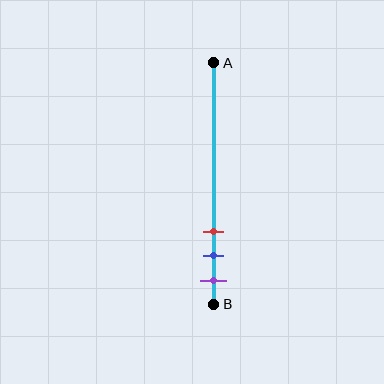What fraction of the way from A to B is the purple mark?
The purple mark is approximately 90% (0.9) of the way from A to B.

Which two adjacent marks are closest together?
The blue and purple marks are the closest adjacent pair.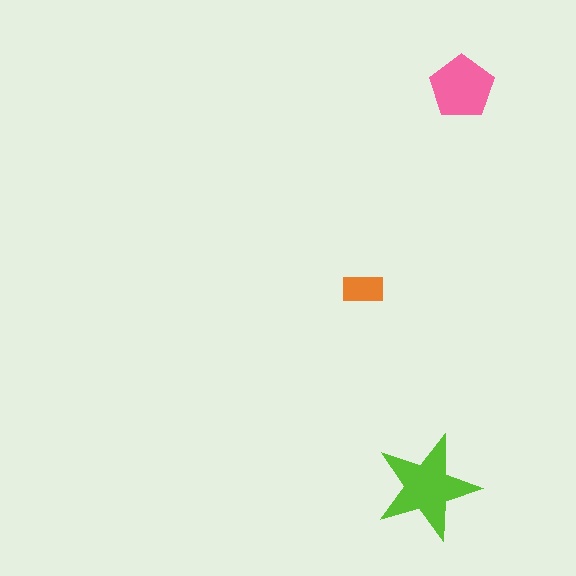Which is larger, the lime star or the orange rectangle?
The lime star.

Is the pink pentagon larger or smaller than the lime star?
Smaller.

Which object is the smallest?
The orange rectangle.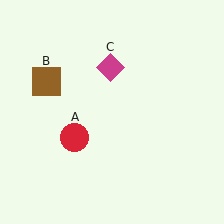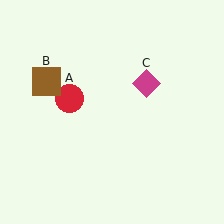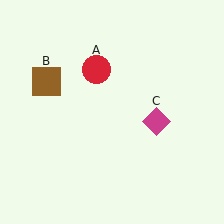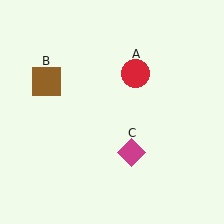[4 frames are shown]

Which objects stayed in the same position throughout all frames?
Brown square (object B) remained stationary.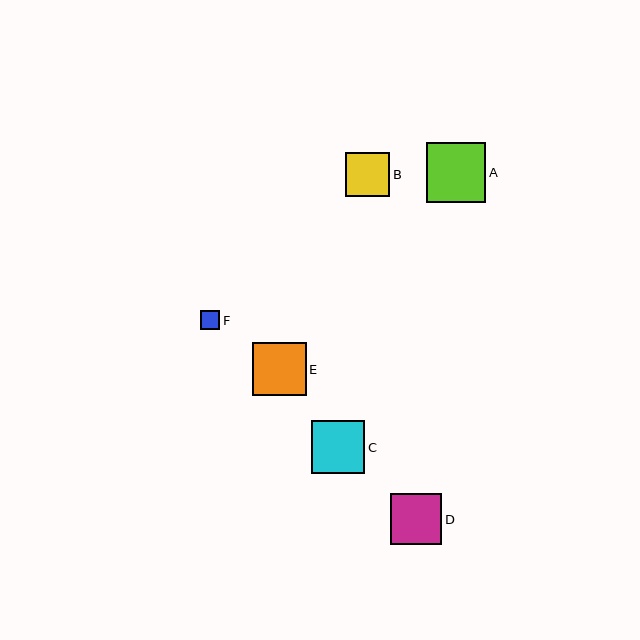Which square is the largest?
Square A is the largest with a size of approximately 60 pixels.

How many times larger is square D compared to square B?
Square D is approximately 1.2 times the size of square B.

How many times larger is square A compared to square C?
Square A is approximately 1.1 times the size of square C.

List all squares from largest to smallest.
From largest to smallest: A, E, C, D, B, F.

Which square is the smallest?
Square F is the smallest with a size of approximately 19 pixels.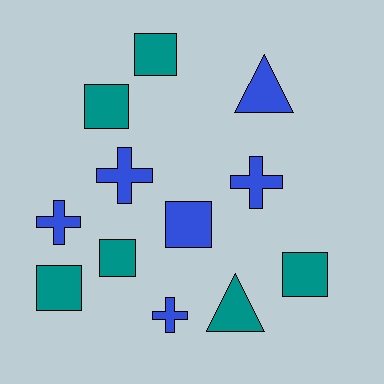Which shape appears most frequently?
Square, with 6 objects.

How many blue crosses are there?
There are 4 blue crosses.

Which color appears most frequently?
Blue, with 6 objects.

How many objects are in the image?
There are 12 objects.